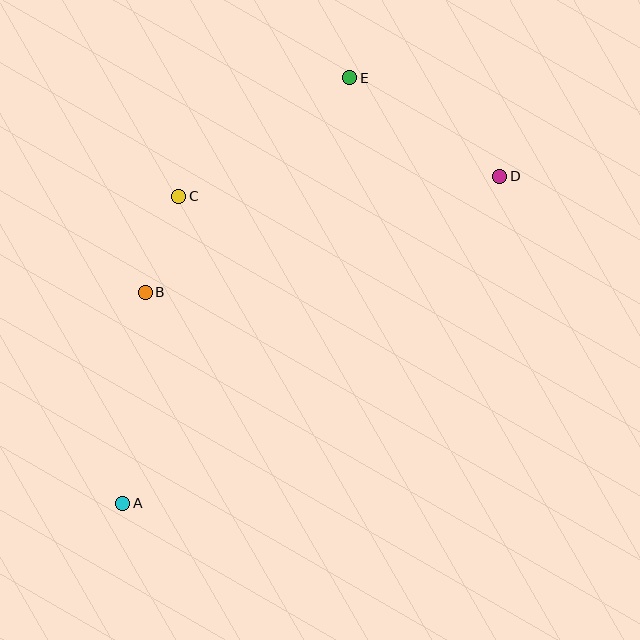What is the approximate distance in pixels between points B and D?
The distance between B and D is approximately 373 pixels.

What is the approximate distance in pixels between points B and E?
The distance between B and E is approximately 296 pixels.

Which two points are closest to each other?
Points B and C are closest to each other.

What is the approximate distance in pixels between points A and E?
The distance between A and E is approximately 482 pixels.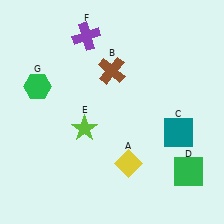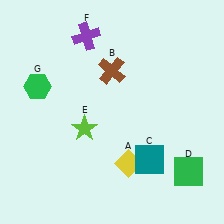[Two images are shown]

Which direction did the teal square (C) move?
The teal square (C) moved left.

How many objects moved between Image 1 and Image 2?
1 object moved between the two images.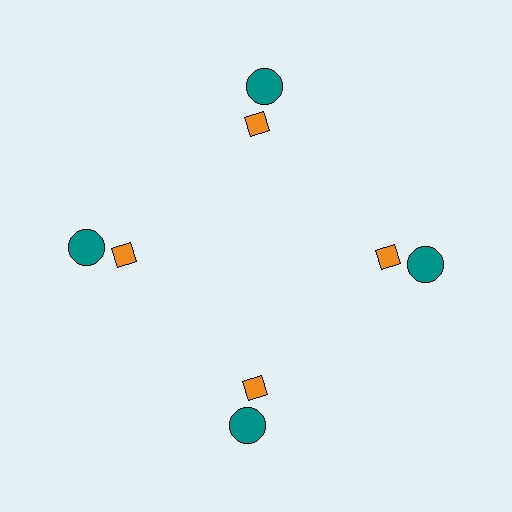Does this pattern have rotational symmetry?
Yes, this pattern has 4-fold rotational symmetry. It looks the same after rotating 90 degrees around the center.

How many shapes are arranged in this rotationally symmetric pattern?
There are 8 shapes, arranged in 4 groups of 2.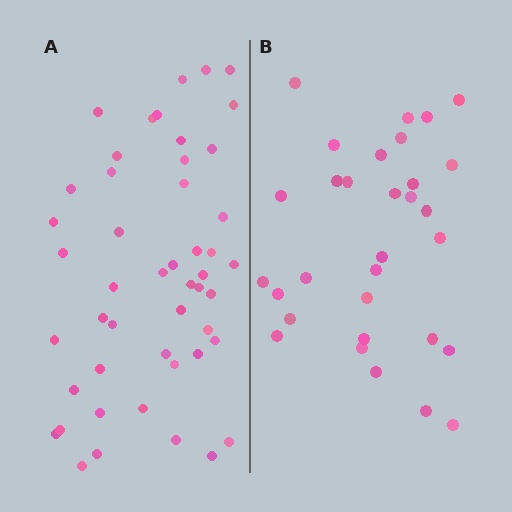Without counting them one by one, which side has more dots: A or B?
Region A (the left region) has more dots.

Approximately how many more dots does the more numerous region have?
Region A has approximately 15 more dots than region B.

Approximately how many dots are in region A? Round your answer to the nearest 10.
About 50 dots. (The exact count is 48, which rounds to 50.)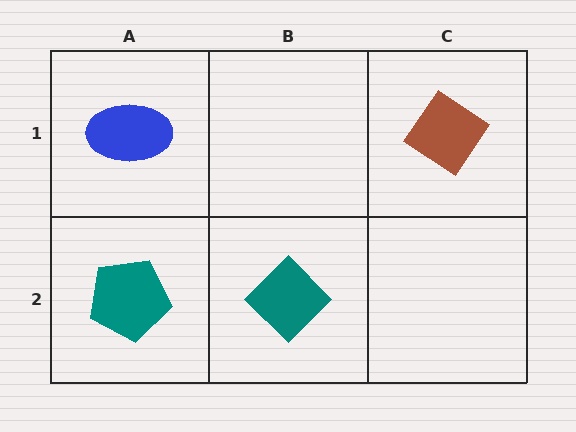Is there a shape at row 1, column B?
No, that cell is empty.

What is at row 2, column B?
A teal diamond.